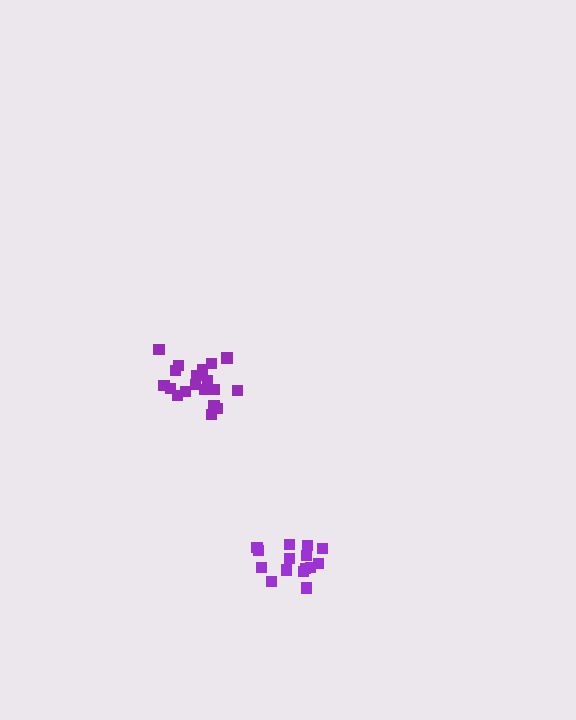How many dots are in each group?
Group 1: 19 dots, Group 2: 15 dots (34 total).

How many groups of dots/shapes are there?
There are 2 groups.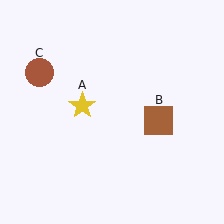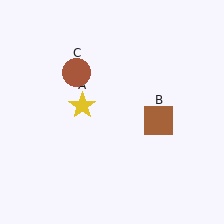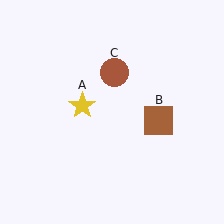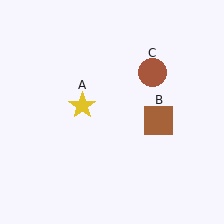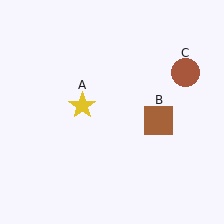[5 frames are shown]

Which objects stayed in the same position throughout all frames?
Yellow star (object A) and brown square (object B) remained stationary.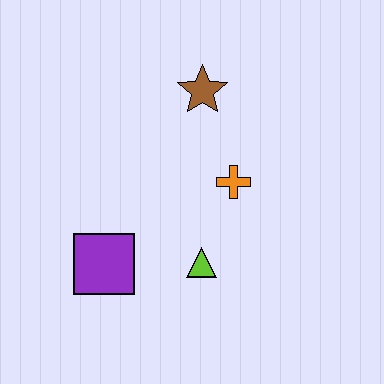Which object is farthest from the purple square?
The brown star is farthest from the purple square.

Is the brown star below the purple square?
No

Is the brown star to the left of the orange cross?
Yes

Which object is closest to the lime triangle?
The orange cross is closest to the lime triangle.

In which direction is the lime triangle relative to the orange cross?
The lime triangle is below the orange cross.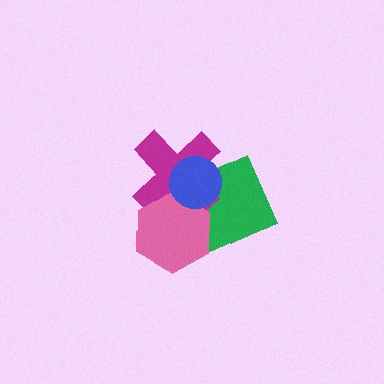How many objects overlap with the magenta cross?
3 objects overlap with the magenta cross.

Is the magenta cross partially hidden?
Yes, it is partially covered by another shape.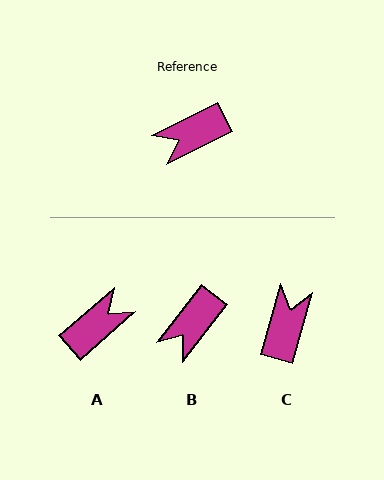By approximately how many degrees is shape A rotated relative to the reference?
Approximately 166 degrees clockwise.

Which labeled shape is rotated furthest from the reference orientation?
A, about 166 degrees away.